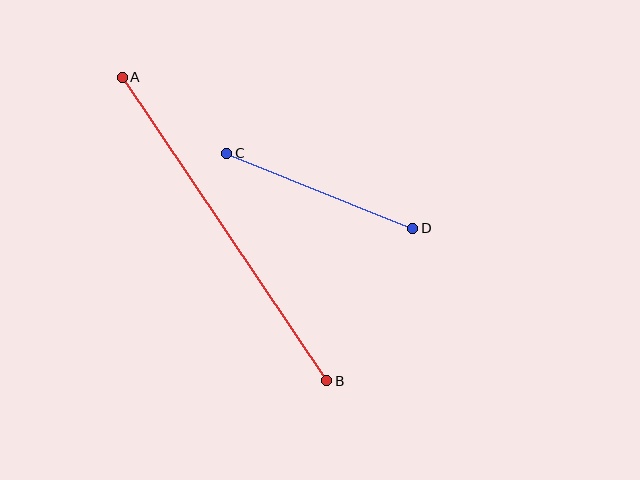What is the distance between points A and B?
The distance is approximately 366 pixels.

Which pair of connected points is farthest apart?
Points A and B are farthest apart.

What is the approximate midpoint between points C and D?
The midpoint is at approximately (320, 191) pixels.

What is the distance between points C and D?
The distance is approximately 200 pixels.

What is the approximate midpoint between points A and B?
The midpoint is at approximately (225, 229) pixels.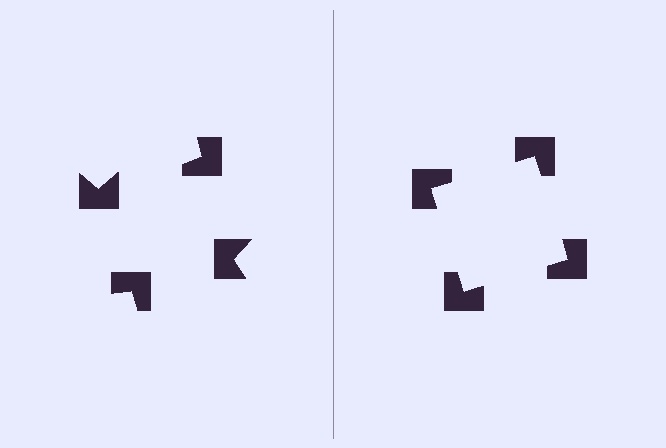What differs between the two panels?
The notched squares are positioned identically on both sides; only the wedge orientations differ. On the right they align to a square; on the left they are misaligned.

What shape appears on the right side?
An illusory square.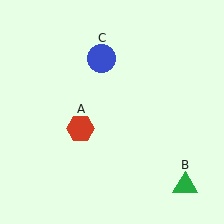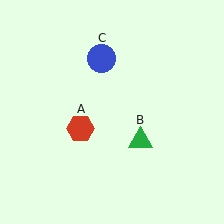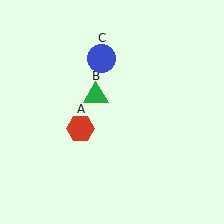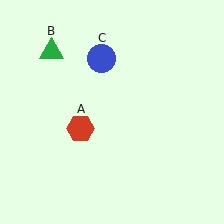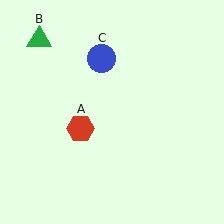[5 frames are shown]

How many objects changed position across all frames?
1 object changed position: green triangle (object B).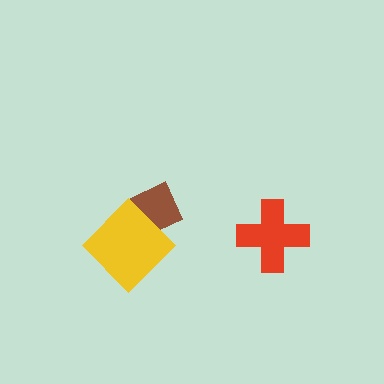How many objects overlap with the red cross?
0 objects overlap with the red cross.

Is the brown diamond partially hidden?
Yes, it is partially covered by another shape.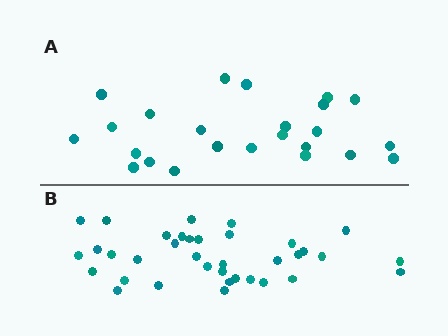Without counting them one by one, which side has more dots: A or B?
Region B (the bottom region) has more dots.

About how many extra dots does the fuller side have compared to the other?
Region B has roughly 12 or so more dots than region A.